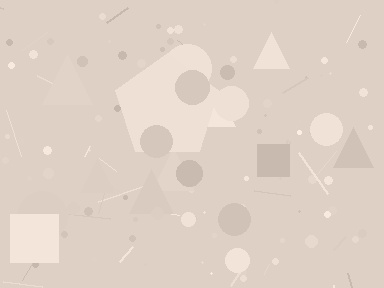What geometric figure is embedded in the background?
A pentagon is embedded in the background.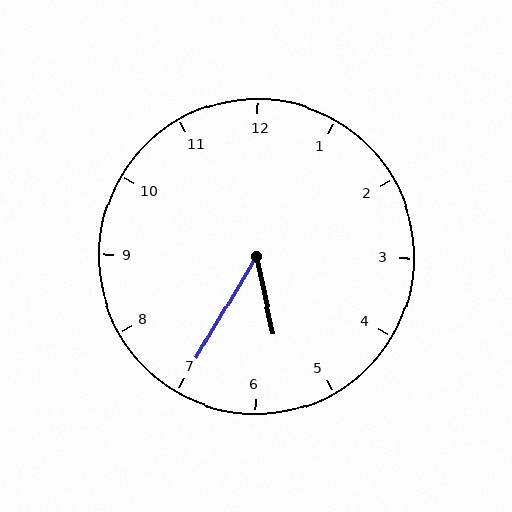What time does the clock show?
5:35.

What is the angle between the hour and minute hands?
Approximately 42 degrees.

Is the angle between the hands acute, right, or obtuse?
It is acute.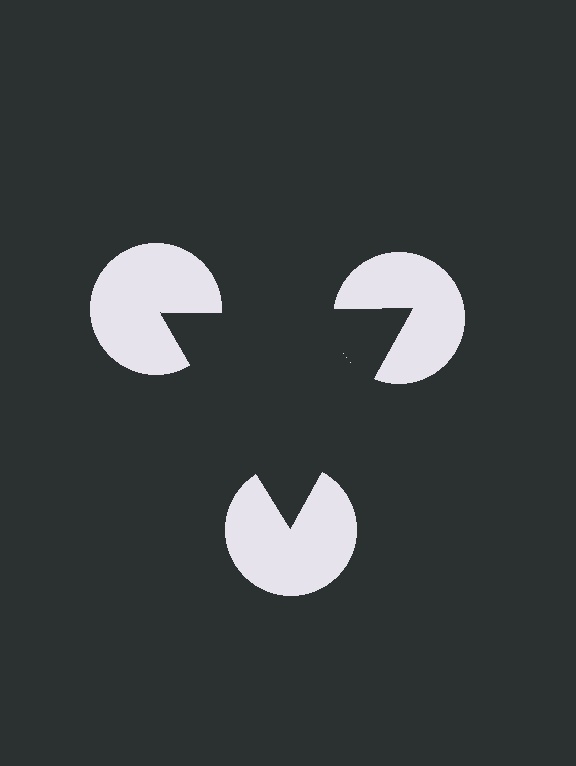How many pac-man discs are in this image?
There are 3 — one at each vertex of the illusory triangle.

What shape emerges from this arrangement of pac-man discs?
An illusory triangle — its edges are inferred from the aligned wedge cuts in the pac-man discs, not physically drawn.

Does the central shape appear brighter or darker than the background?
It typically appears slightly darker than the background, even though no actual brightness change is drawn.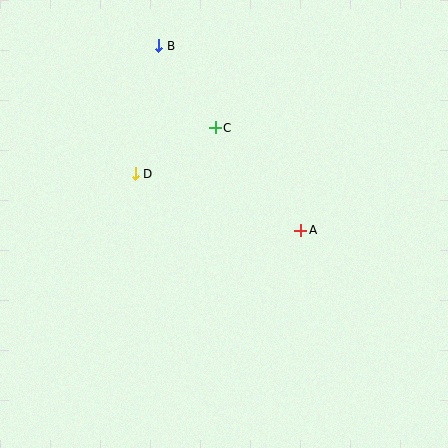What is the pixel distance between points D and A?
The distance between D and A is 175 pixels.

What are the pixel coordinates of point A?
Point A is at (301, 230).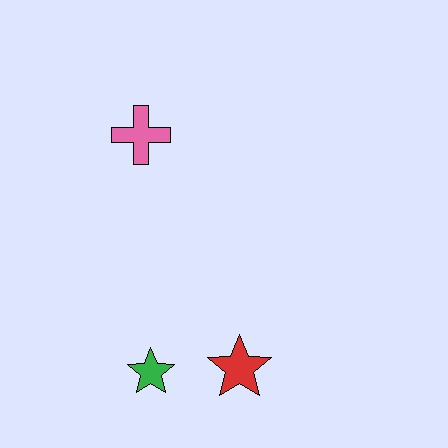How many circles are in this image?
There are no circles.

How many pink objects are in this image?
There is 1 pink object.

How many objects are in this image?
There are 3 objects.